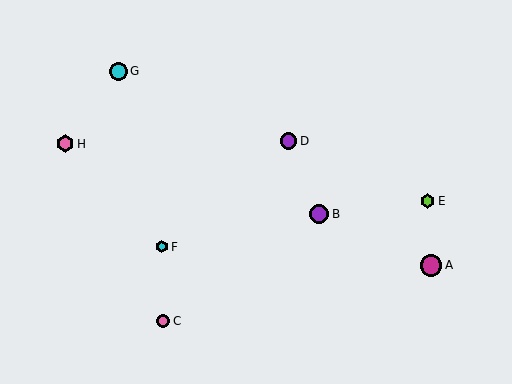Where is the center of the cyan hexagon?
The center of the cyan hexagon is at (162, 247).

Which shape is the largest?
The magenta circle (labeled A) is the largest.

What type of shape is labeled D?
Shape D is a purple circle.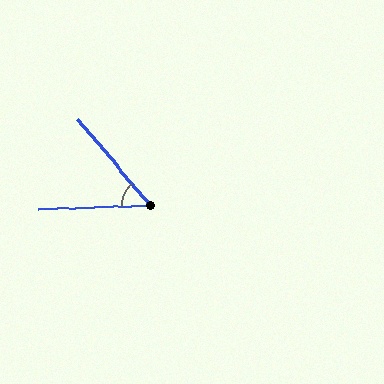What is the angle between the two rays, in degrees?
Approximately 52 degrees.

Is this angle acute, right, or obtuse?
It is acute.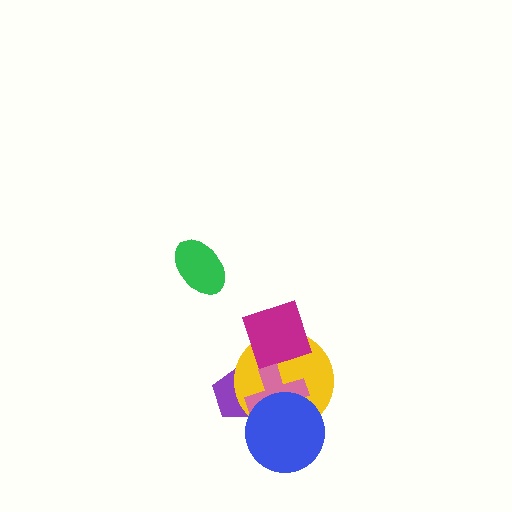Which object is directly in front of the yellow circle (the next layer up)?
The magenta square is directly in front of the yellow circle.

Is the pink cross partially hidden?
Yes, it is partially covered by another shape.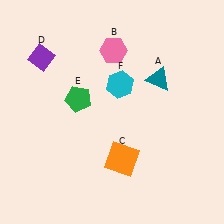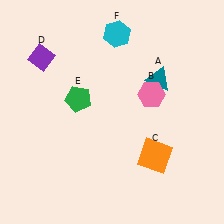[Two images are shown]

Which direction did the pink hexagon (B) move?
The pink hexagon (B) moved down.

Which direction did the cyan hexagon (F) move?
The cyan hexagon (F) moved up.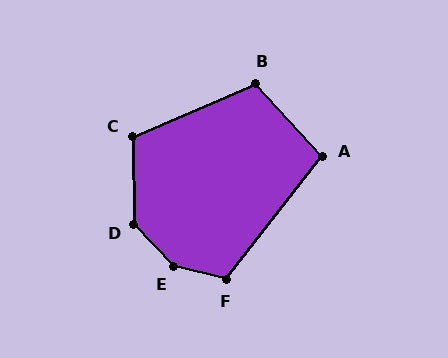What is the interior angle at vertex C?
Approximately 113 degrees (obtuse).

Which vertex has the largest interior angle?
E, at approximately 148 degrees.